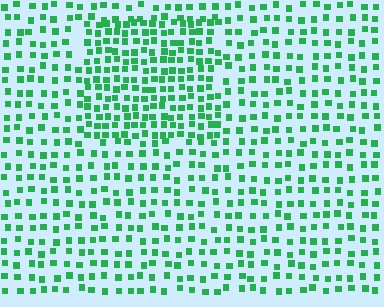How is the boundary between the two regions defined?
The boundary is defined by a change in element density (approximately 1.7x ratio). All elements are the same color, size, and shape.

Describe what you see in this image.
The image contains small green elements arranged at two different densities. A rectangle-shaped region is visible where the elements are more densely packed than the surrounding area.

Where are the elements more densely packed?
The elements are more densely packed inside the rectangle boundary.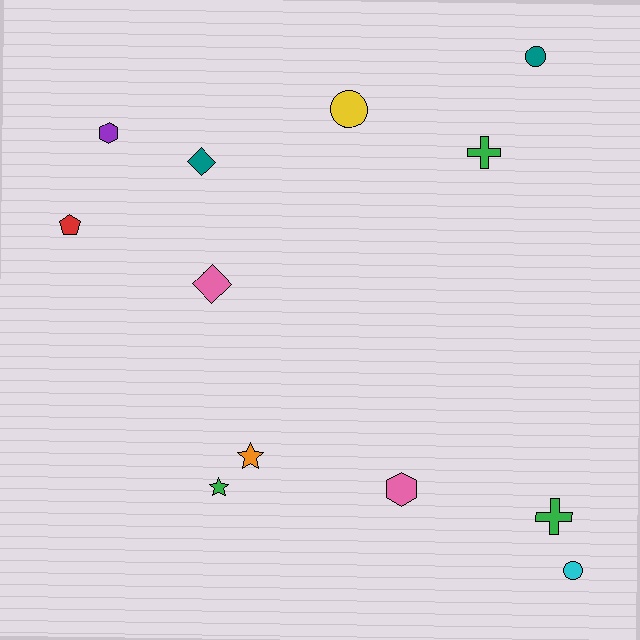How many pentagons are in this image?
There is 1 pentagon.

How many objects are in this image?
There are 12 objects.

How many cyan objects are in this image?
There is 1 cyan object.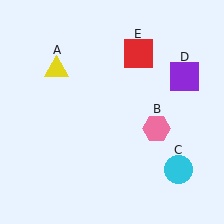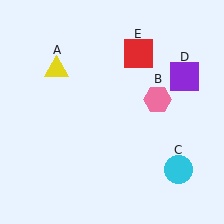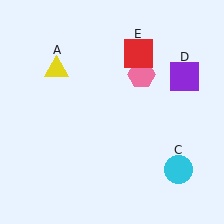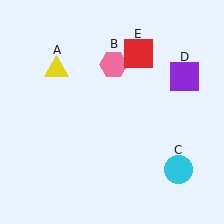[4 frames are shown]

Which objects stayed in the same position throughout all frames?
Yellow triangle (object A) and cyan circle (object C) and purple square (object D) and red square (object E) remained stationary.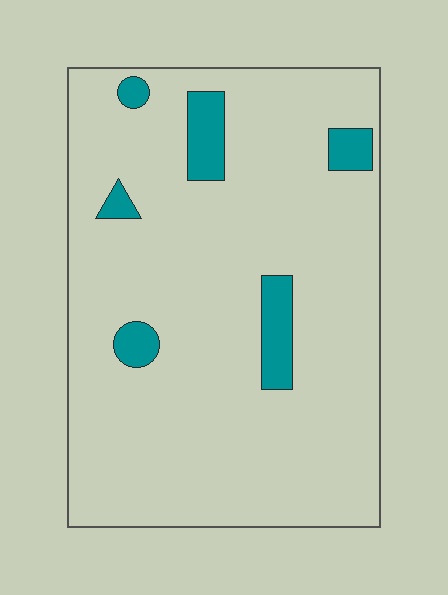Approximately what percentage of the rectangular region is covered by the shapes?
Approximately 10%.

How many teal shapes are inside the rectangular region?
6.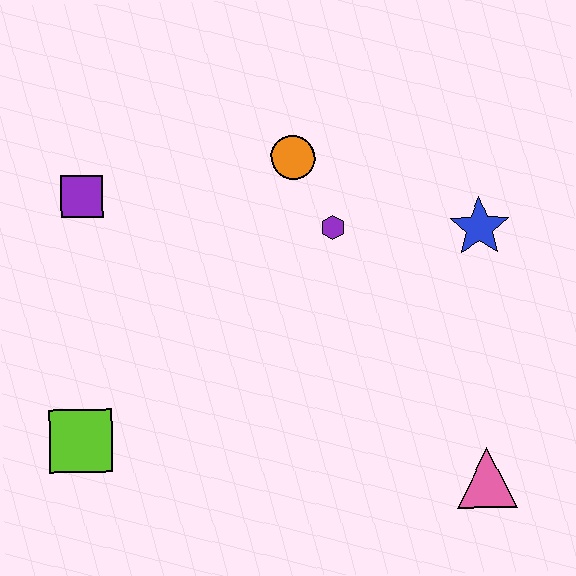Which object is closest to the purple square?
The orange circle is closest to the purple square.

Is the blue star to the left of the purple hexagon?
No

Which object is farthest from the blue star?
The lime square is farthest from the blue star.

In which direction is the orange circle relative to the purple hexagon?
The orange circle is above the purple hexagon.